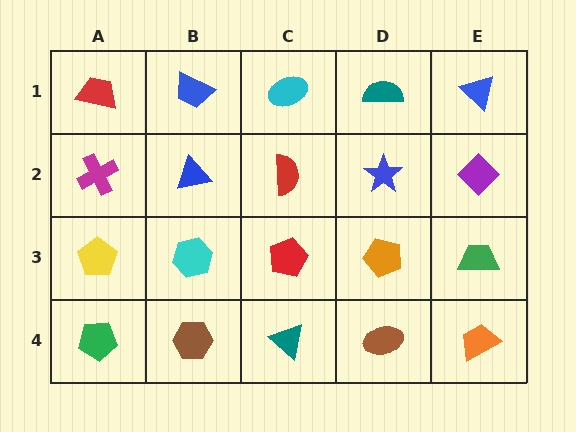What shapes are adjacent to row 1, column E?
A purple diamond (row 2, column E), a teal semicircle (row 1, column D).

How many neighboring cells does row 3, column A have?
3.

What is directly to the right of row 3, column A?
A cyan hexagon.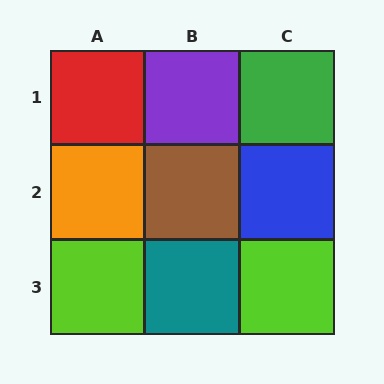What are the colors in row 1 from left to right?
Red, purple, green.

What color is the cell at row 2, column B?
Brown.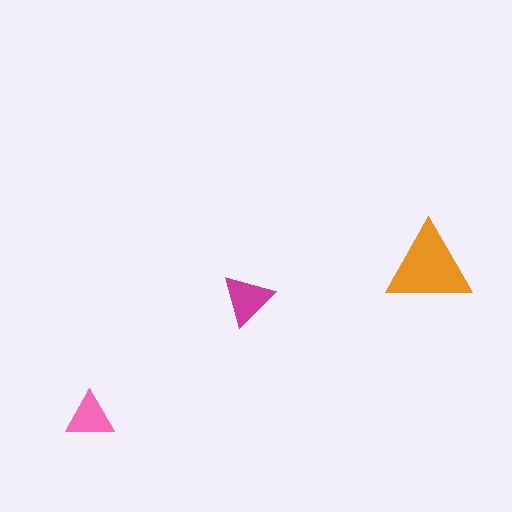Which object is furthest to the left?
The pink triangle is leftmost.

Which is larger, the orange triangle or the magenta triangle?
The orange one.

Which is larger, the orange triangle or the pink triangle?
The orange one.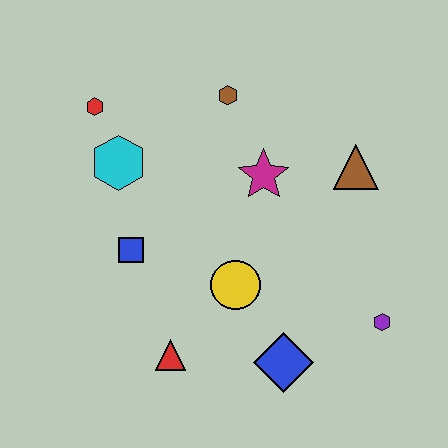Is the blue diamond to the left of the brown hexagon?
No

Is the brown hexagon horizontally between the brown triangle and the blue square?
Yes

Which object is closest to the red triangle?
The yellow circle is closest to the red triangle.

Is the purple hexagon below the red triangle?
No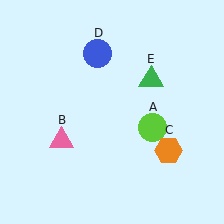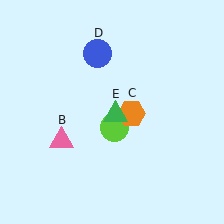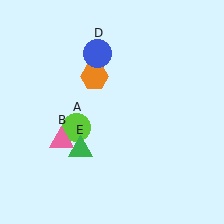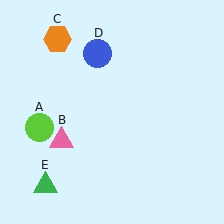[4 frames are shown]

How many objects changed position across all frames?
3 objects changed position: lime circle (object A), orange hexagon (object C), green triangle (object E).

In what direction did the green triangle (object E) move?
The green triangle (object E) moved down and to the left.